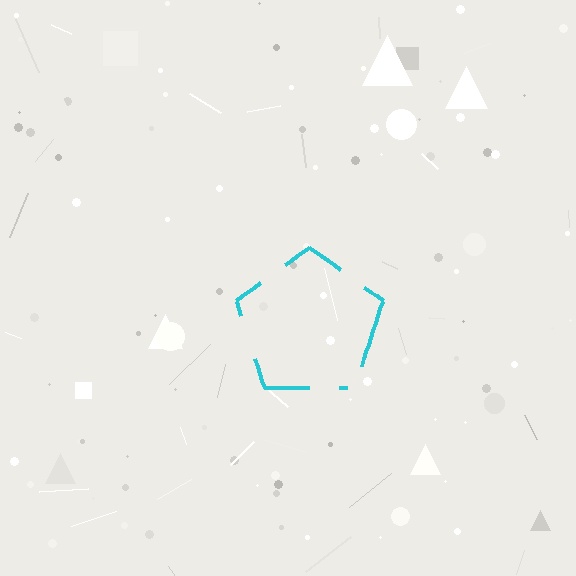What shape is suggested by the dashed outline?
The dashed outline suggests a pentagon.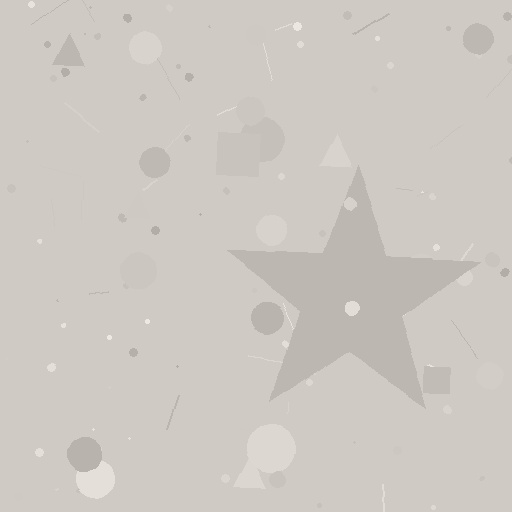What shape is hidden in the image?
A star is hidden in the image.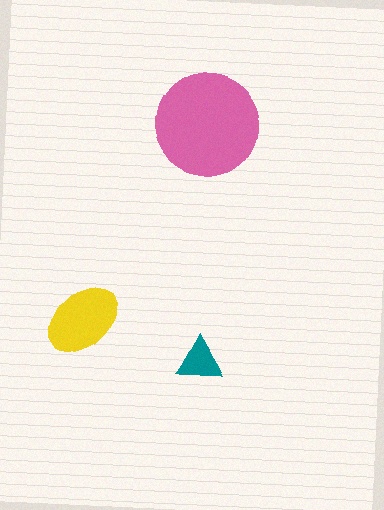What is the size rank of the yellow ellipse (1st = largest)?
2nd.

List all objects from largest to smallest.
The pink circle, the yellow ellipse, the teal triangle.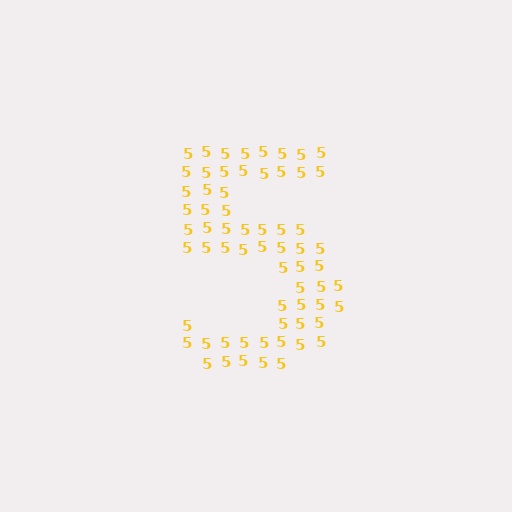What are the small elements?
The small elements are digit 5's.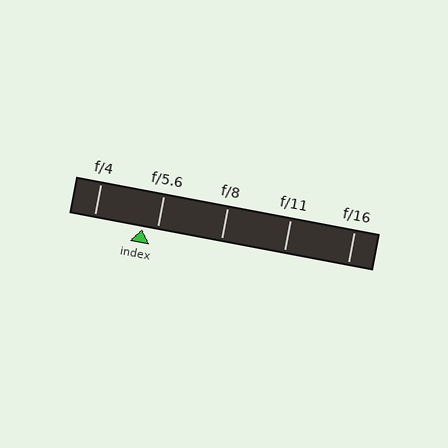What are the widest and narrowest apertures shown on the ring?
The widest aperture shown is f/4 and the narrowest is f/16.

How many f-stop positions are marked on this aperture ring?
There are 5 f-stop positions marked.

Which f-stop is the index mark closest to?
The index mark is closest to f/5.6.